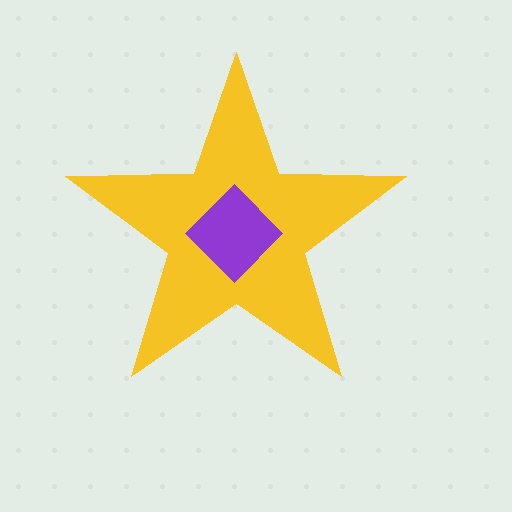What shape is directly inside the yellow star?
The purple diamond.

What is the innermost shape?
The purple diamond.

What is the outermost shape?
The yellow star.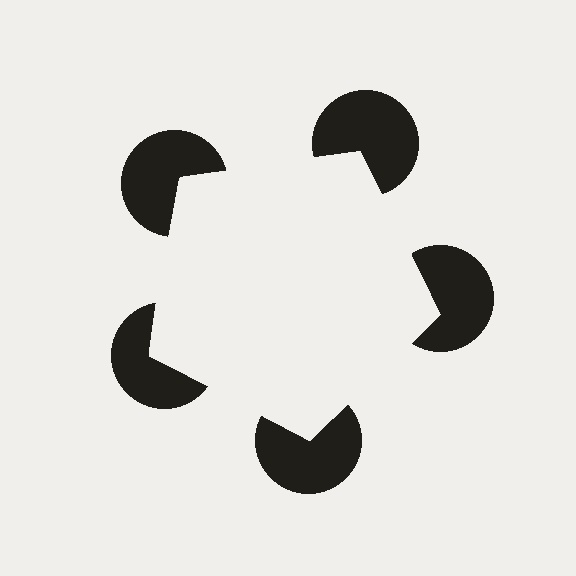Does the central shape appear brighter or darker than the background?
It typically appears slightly brighter than the background, even though no actual brightness change is drawn.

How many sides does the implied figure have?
5 sides.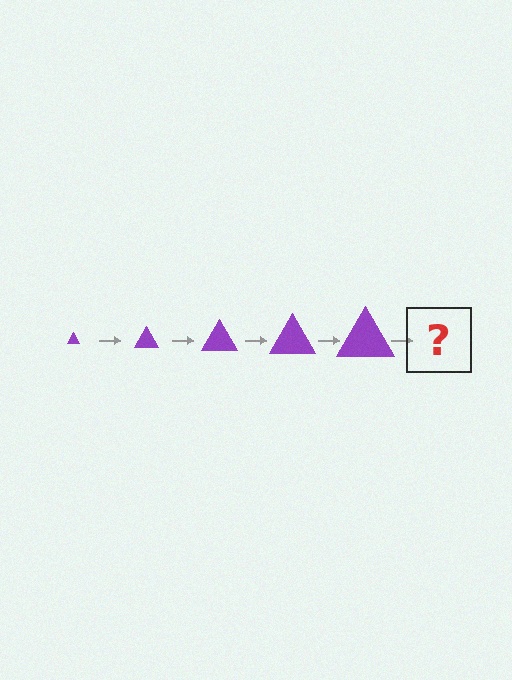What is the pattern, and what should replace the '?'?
The pattern is that the triangle gets progressively larger each step. The '?' should be a purple triangle, larger than the previous one.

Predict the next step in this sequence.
The next step is a purple triangle, larger than the previous one.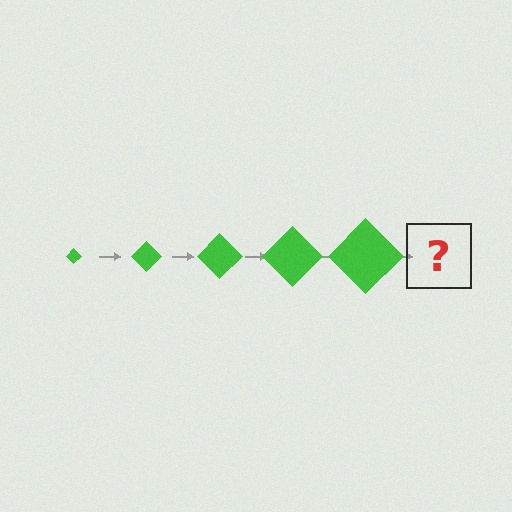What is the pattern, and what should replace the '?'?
The pattern is that the diamond gets progressively larger each step. The '?' should be a green diamond, larger than the previous one.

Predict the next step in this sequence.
The next step is a green diamond, larger than the previous one.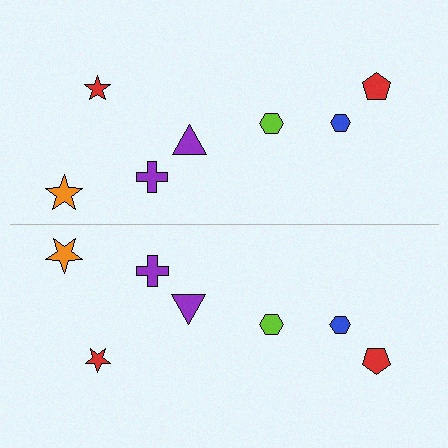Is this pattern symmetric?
Yes, this pattern has bilateral (reflection) symmetry.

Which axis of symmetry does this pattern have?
The pattern has a horizontal axis of symmetry running through the center of the image.